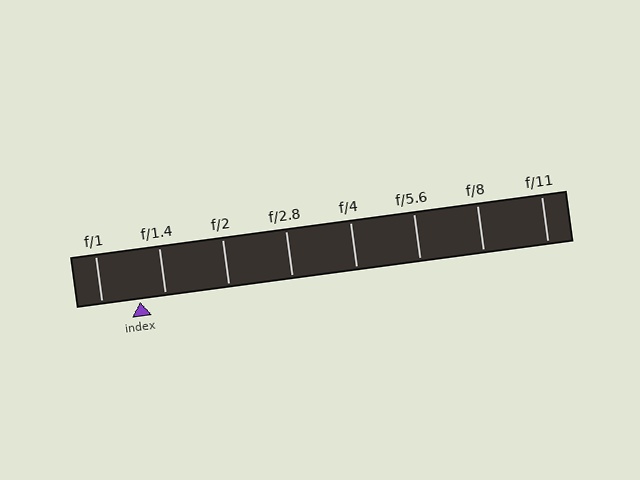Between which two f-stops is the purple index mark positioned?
The index mark is between f/1 and f/1.4.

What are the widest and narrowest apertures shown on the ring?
The widest aperture shown is f/1 and the narrowest is f/11.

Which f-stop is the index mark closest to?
The index mark is closest to f/1.4.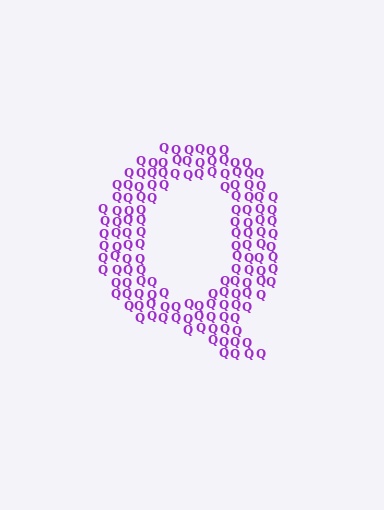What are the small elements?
The small elements are letter Q's.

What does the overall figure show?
The overall figure shows the letter Q.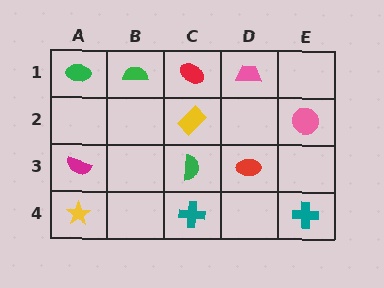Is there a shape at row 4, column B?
No, that cell is empty.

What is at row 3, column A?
A magenta semicircle.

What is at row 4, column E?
A teal cross.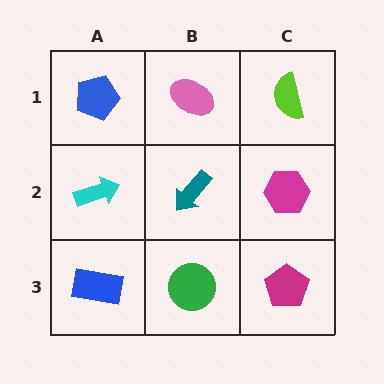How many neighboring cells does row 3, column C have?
2.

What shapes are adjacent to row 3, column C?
A magenta hexagon (row 2, column C), a green circle (row 3, column B).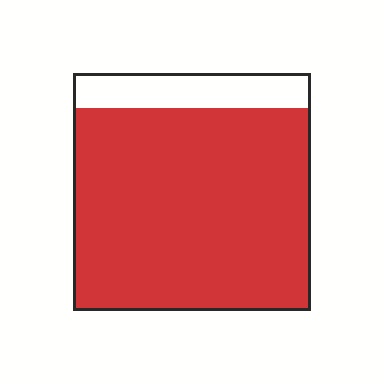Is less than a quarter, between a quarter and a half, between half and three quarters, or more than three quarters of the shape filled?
More than three quarters.